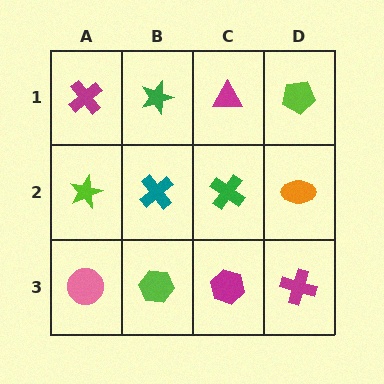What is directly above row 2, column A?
A magenta cross.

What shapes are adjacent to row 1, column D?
An orange ellipse (row 2, column D), a magenta triangle (row 1, column C).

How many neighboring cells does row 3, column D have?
2.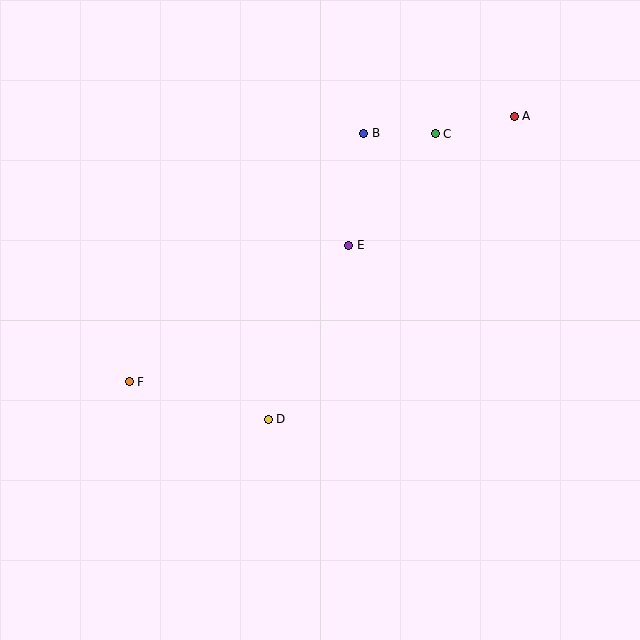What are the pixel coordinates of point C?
Point C is at (435, 134).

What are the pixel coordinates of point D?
Point D is at (268, 419).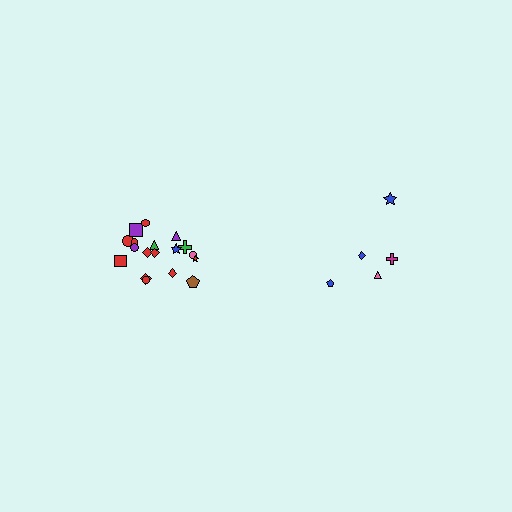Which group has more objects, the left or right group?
The left group.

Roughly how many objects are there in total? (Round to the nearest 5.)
Roughly 25 objects in total.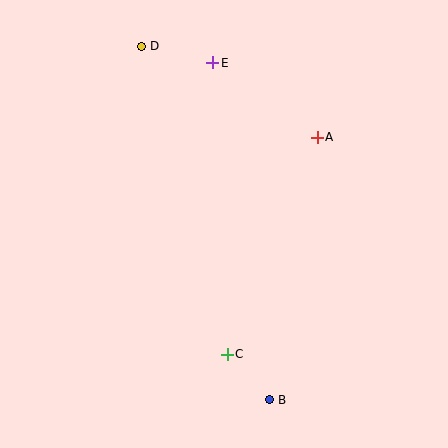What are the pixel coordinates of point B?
Point B is at (270, 400).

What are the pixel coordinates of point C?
Point C is at (227, 354).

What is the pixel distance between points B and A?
The distance between B and A is 267 pixels.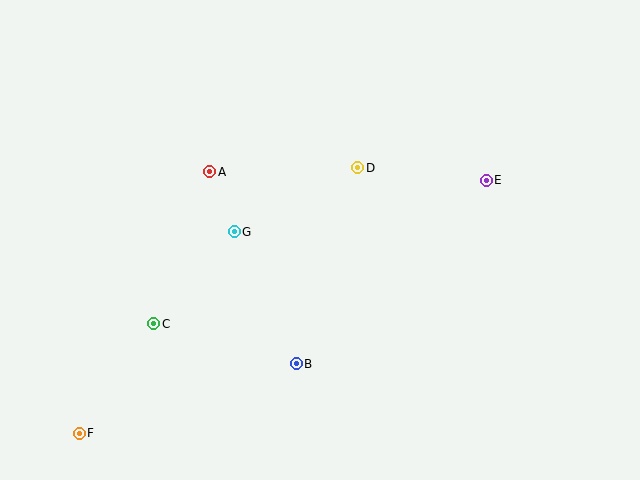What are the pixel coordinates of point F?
Point F is at (79, 433).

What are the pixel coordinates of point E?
Point E is at (486, 180).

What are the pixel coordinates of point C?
Point C is at (154, 324).